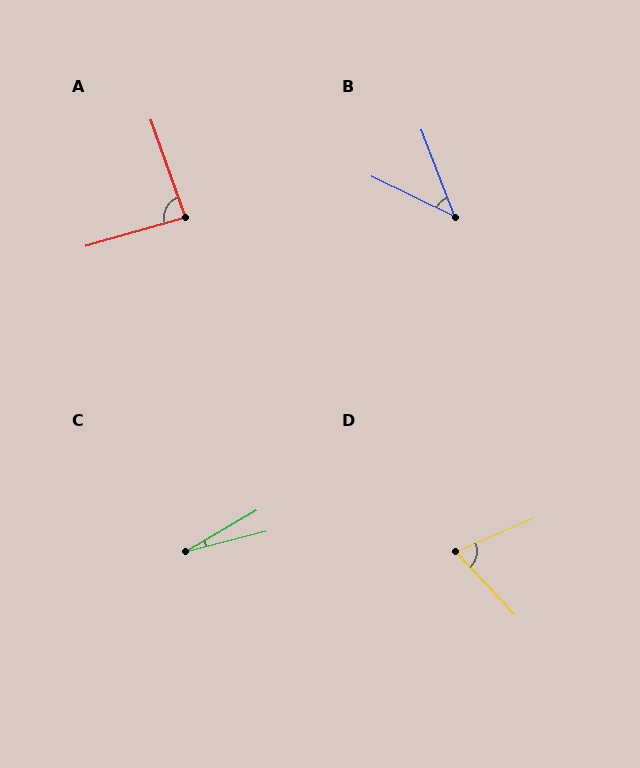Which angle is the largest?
A, at approximately 86 degrees.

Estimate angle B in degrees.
Approximately 44 degrees.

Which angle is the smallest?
C, at approximately 16 degrees.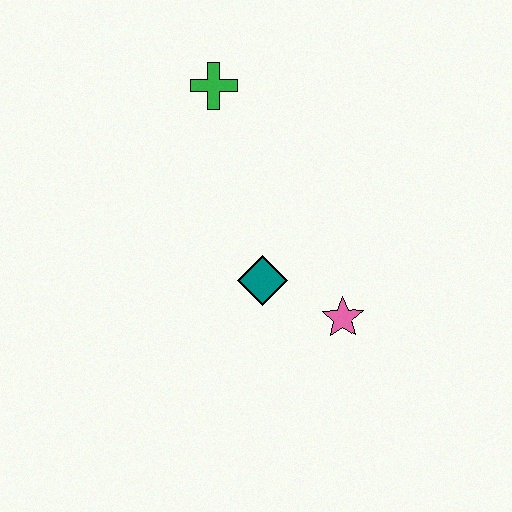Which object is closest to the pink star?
The teal diamond is closest to the pink star.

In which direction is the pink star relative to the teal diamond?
The pink star is to the right of the teal diamond.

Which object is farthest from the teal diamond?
The green cross is farthest from the teal diamond.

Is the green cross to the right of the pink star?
No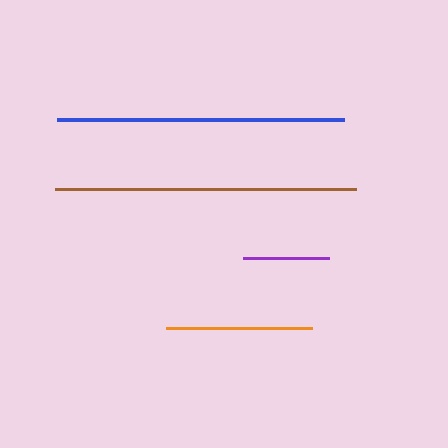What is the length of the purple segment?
The purple segment is approximately 86 pixels long.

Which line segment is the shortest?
The purple line is the shortest at approximately 86 pixels.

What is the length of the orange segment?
The orange segment is approximately 146 pixels long.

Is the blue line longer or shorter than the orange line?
The blue line is longer than the orange line.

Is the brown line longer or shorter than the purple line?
The brown line is longer than the purple line.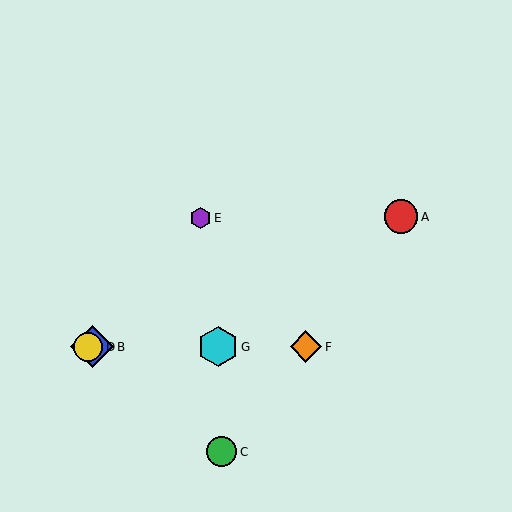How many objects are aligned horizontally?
4 objects (B, D, F, G) are aligned horizontally.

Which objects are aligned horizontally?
Objects B, D, F, G are aligned horizontally.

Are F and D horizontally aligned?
Yes, both are at y≈347.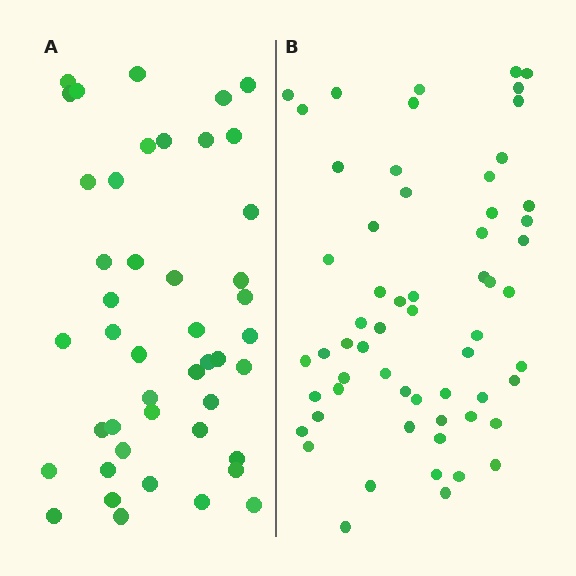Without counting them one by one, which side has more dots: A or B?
Region B (the right region) has more dots.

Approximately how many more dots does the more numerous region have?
Region B has approximately 15 more dots than region A.